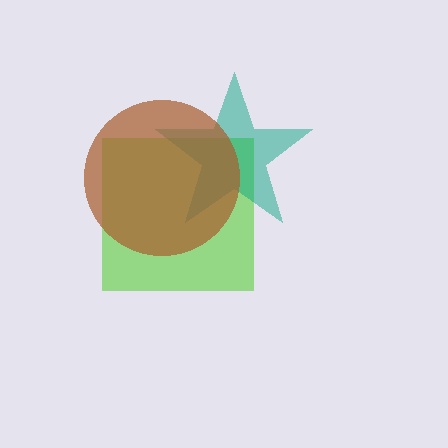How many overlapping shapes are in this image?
There are 3 overlapping shapes in the image.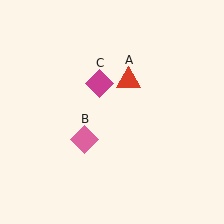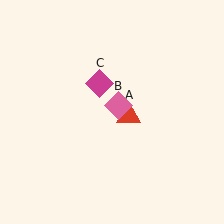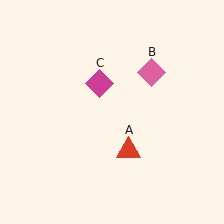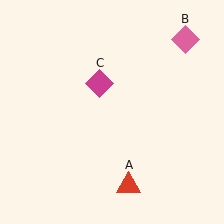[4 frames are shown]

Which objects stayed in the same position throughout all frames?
Magenta diamond (object C) remained stationary.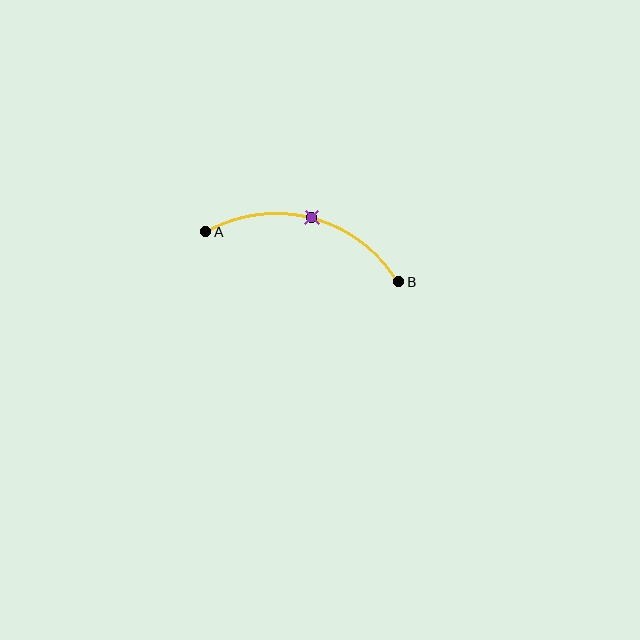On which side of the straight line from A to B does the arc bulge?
The arc bulges above the straight line connecting A and B.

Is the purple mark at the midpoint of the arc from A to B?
Yes. The purple mark lies on the arc at equal arc-length from both A and B — it is the arc midpoint.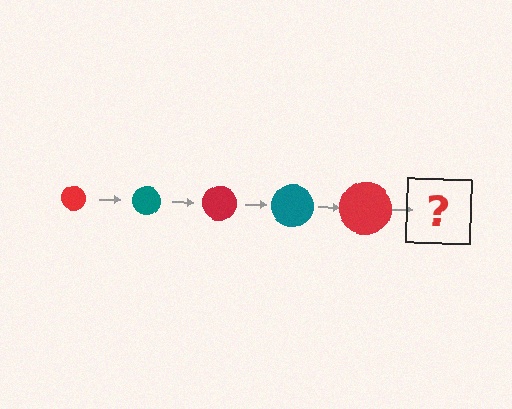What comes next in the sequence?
The next element should be a teal circle, larger than the previous one.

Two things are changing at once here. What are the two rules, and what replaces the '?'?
The two rules are that the circle grows larger each step and the color cycles through red and teal. The '?' should be a teal circle, larger than the previous one.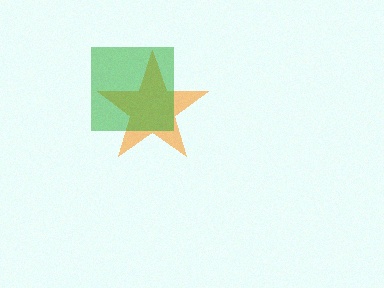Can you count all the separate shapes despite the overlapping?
Yes, there are 2 separate shapes.